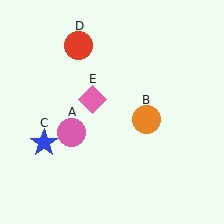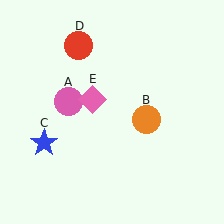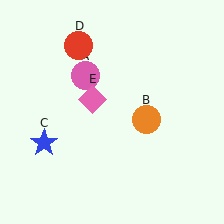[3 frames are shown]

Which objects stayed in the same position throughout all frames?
Orange circle (object B) and blue star (object C) and red circle (object D) and pink diamond (object E) remained stationary.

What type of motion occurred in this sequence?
The pink circle (object A) rotated clockwise around the center of the scene.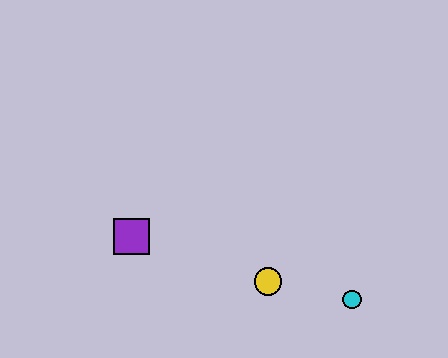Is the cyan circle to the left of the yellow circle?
No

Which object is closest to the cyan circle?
The yellow circle is closest to the cyan circle.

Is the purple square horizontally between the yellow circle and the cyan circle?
No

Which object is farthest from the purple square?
The cyan circle is farthest from the purple square.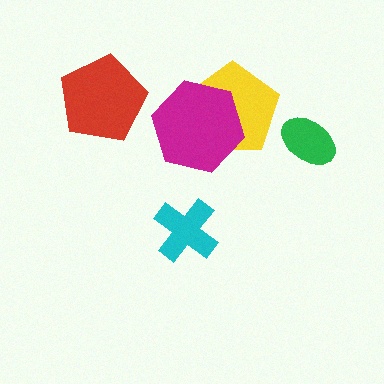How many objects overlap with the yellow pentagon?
1 object overlaps with the yellow pentagon.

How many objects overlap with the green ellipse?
0 objects overlap with the green ellipse.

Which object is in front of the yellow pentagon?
The magenta hexagon is in front of the yellow pentagon.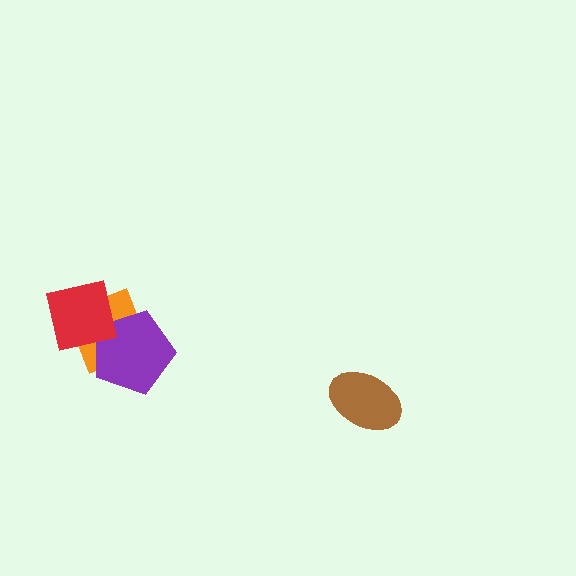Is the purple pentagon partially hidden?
Yes, it is partially covered by another shape.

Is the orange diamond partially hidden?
Yes, it is partially covered by another shape.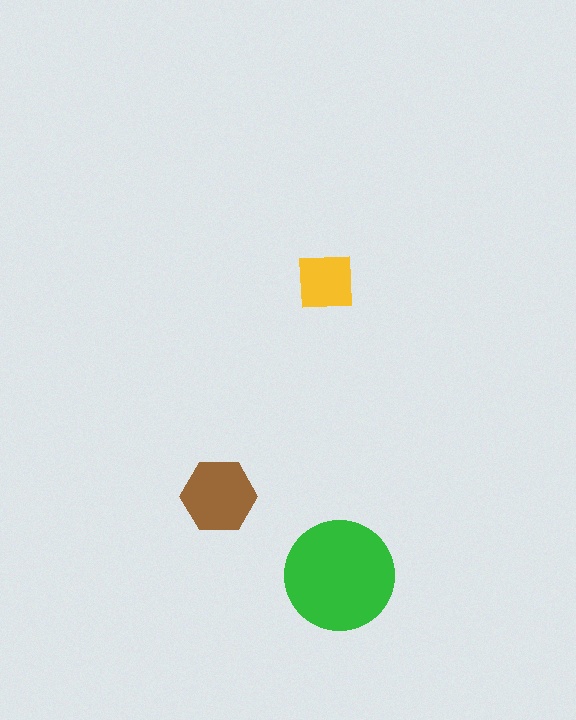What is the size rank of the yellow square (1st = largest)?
3rd.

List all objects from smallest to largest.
The yellow square, the brown hexagon, the green circle.